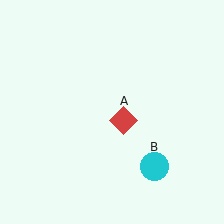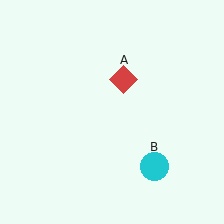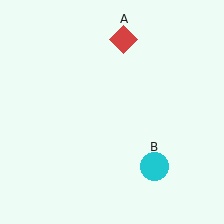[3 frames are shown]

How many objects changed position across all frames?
1 object changed position: red diamond (object A).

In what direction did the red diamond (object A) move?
The red diamond (object A) moved up.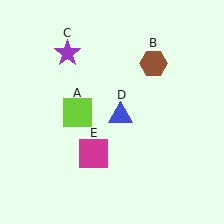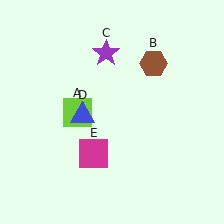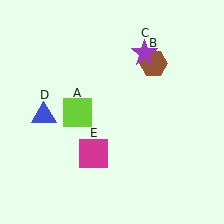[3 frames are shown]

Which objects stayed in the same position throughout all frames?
Lime square (object A) and brown hexagon (object B) and magenta square (object E) remained stationary.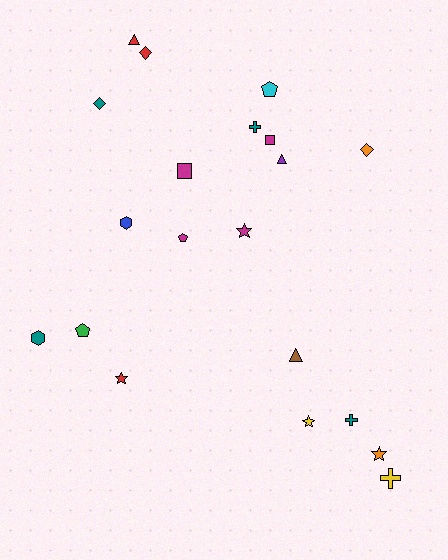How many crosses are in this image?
There are 3 crosses.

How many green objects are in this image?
There is 1 green object.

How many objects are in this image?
There are 20 objects.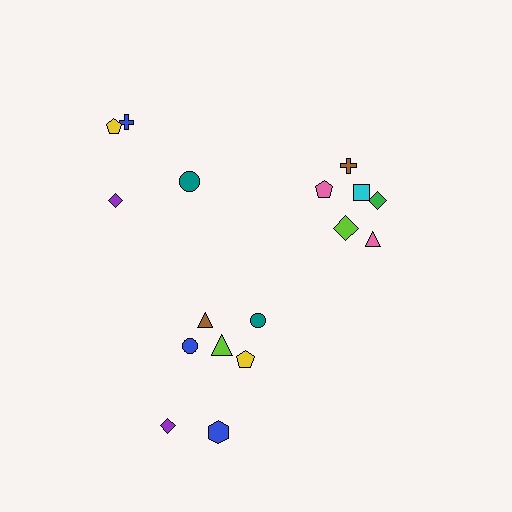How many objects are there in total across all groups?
There are 17 objects.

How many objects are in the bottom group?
There are 7 objects.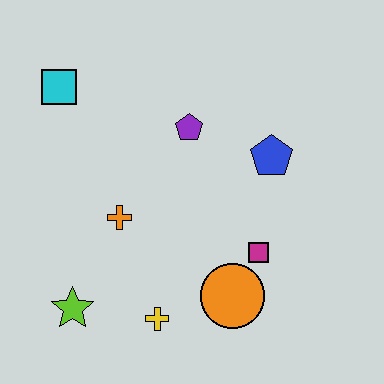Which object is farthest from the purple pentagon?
The lime star is farthest from the purple pentagon.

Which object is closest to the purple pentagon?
The blue pentagon is closest to the purple pentagon.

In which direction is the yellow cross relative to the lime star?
The yellow cross is to the right of the lime star.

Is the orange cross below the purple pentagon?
Yes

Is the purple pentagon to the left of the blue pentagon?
Yes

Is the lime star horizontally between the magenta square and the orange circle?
No